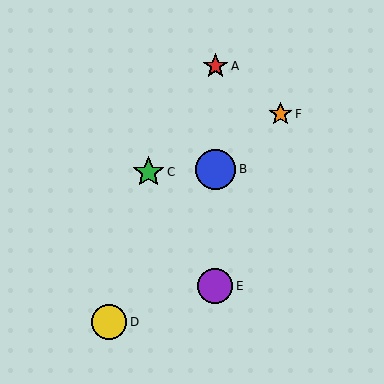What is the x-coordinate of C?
Object C is at x≈149.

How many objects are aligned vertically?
3 objects (A, B, E) are aligned vertically.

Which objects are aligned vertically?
Objects A, B, E are aligned vertically.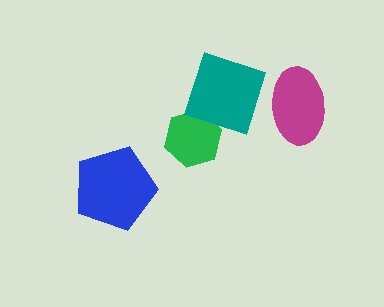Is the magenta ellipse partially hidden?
Yes, it is partially covered by another shape.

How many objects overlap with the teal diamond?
2 objects overlap with the teal diamond.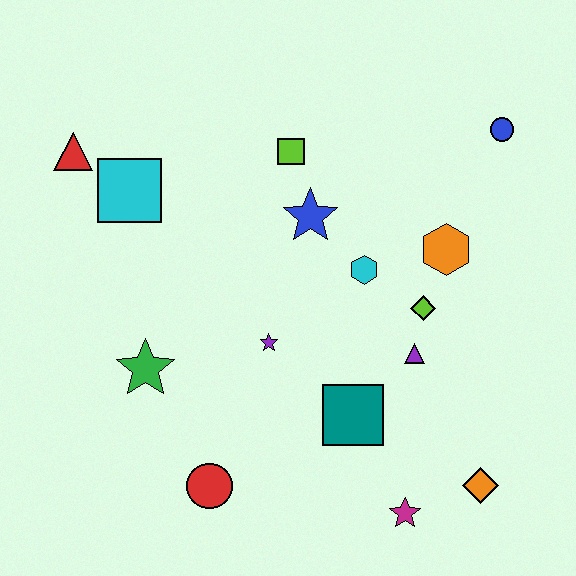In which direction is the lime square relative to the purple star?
The lime square is above the purple star.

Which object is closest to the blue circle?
The orange hexagon is closest to the blue circle.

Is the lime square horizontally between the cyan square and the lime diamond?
Yes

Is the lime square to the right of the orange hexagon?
No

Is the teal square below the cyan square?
Yes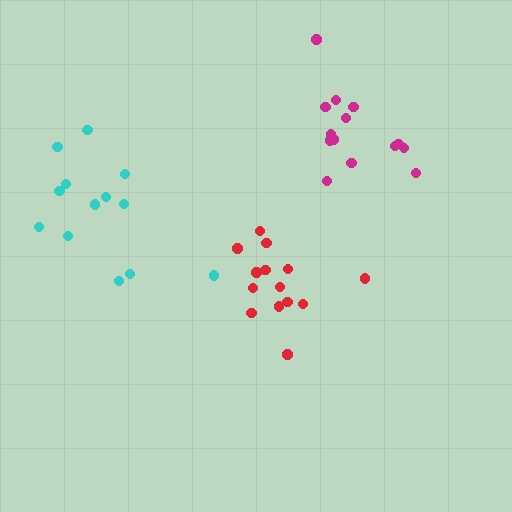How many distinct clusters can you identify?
There are 3 distinct clusters.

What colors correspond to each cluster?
The clusters are colored: red, cyan, magenta.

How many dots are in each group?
Group 1: 14 dots, Group 2: 13 dots, Group 3: 14 dots (41 total).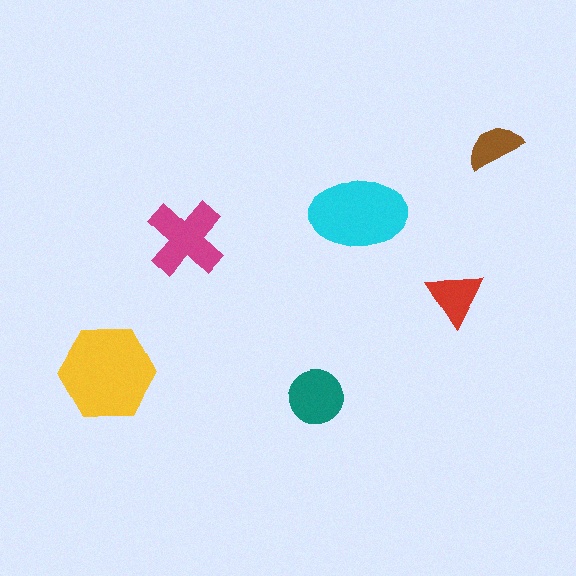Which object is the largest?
The yellow hexagon.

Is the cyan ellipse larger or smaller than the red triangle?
Larger.